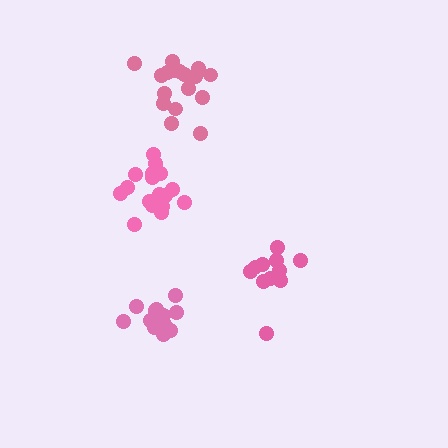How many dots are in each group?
Group 1: 17 dots, Group 2: 14 dots, Group 3: 11 dots, Group 4: 17 dots (59 total).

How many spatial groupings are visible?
There are 4 spatial groupings.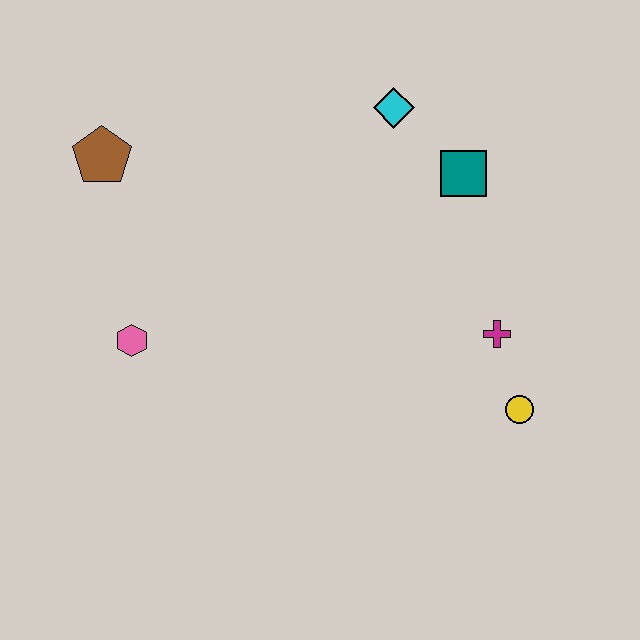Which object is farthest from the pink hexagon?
The yellow circle is farthest from the pink hexagon.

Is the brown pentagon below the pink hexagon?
No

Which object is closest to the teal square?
The cyan diamond is closest to the teal square.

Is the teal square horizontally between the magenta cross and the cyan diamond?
Yes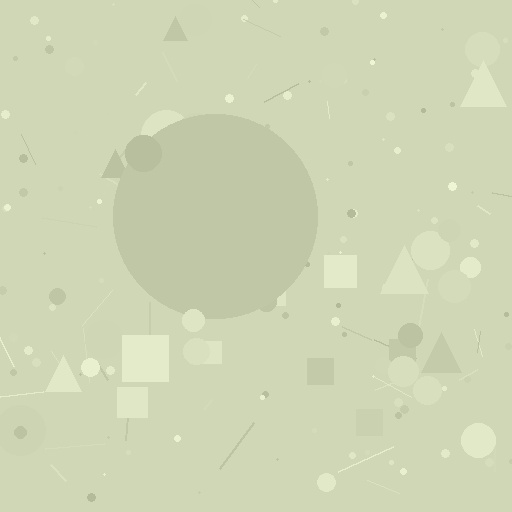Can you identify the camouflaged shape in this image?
The camouflaged shape is a circle.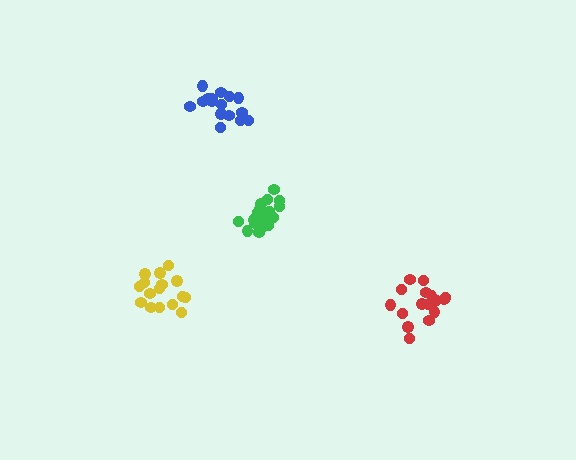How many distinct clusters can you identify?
There are 4 distinct clusters.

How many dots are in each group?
Group 1: 19 dots, Group 2: 16 dots, Group 3: 16 dots, Group 4: 16 dots (67 total).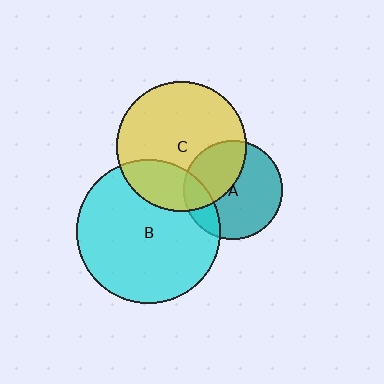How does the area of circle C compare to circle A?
Approximately 1.7 times.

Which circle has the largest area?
Circle B (cyan).